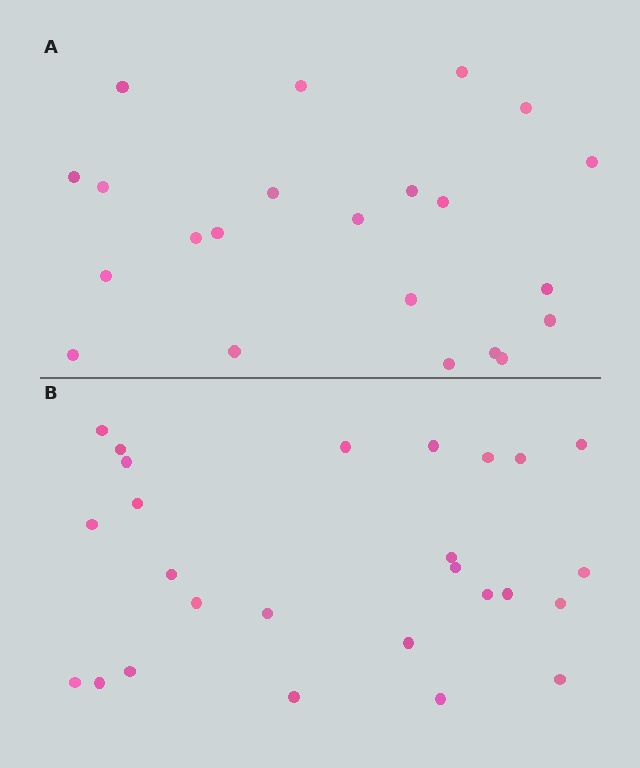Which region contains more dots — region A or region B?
Region B (the bottom region) has more dots.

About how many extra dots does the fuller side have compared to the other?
Region B has about 4 more dots than region A.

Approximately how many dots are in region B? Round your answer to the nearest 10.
About 30 dots. (The exact count is 26, which rounds to 30.)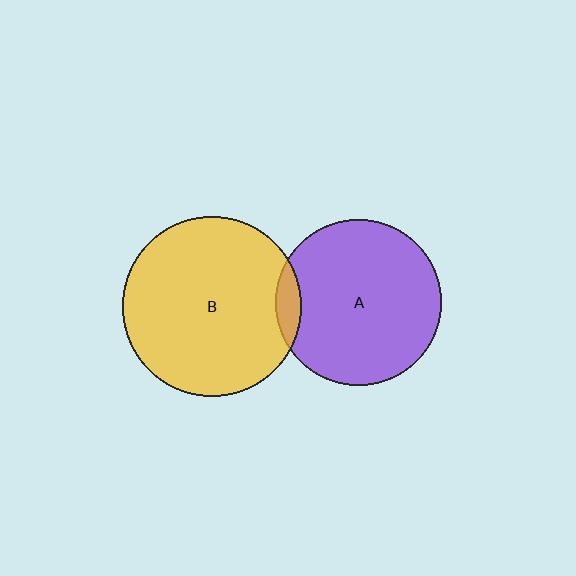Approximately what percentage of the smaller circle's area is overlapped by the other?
Approximately 5%.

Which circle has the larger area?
Circle B (yellow).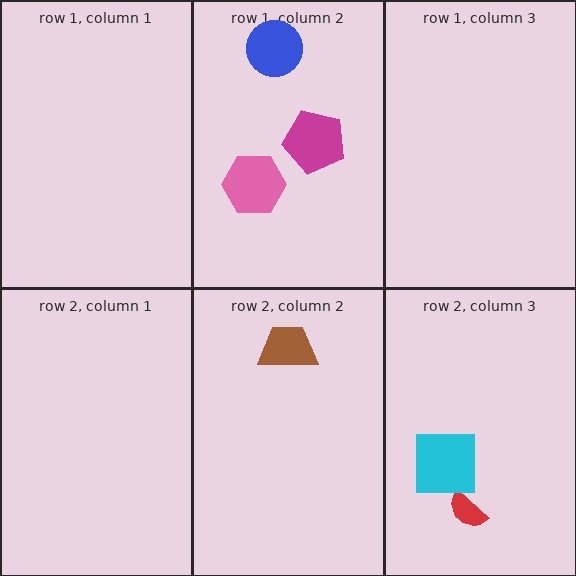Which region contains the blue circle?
The row 1, column 2 region.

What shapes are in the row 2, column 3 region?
The red semicircle, the cyan square.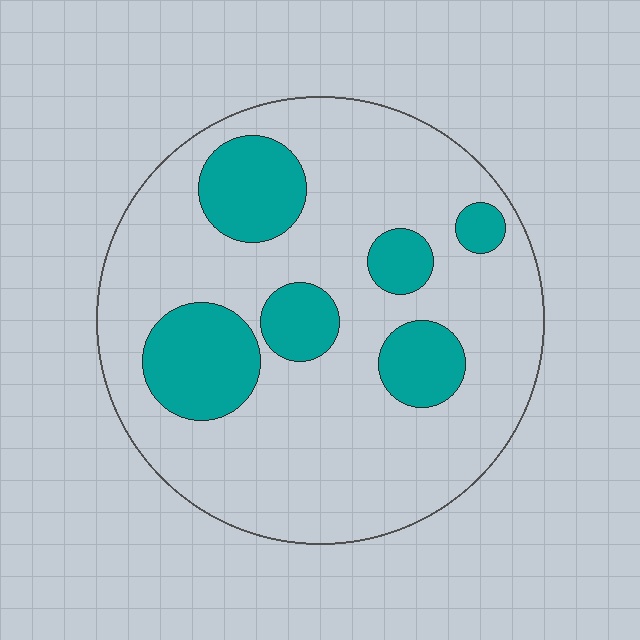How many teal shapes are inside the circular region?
6.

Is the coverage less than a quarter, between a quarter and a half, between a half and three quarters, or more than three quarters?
Less than a quarter.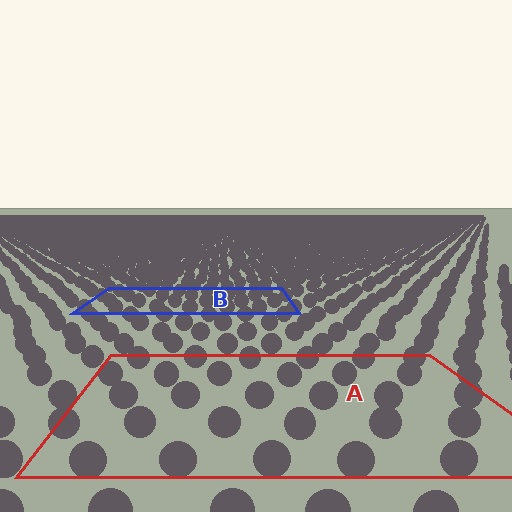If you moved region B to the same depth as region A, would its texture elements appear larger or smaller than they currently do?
They would appear larger. At a closer depth, the same texture elements are projected at a bigger on-screen size.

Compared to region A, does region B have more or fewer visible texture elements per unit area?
Region B has more texture elements per unit area — they are packed more densely because it is farther away.